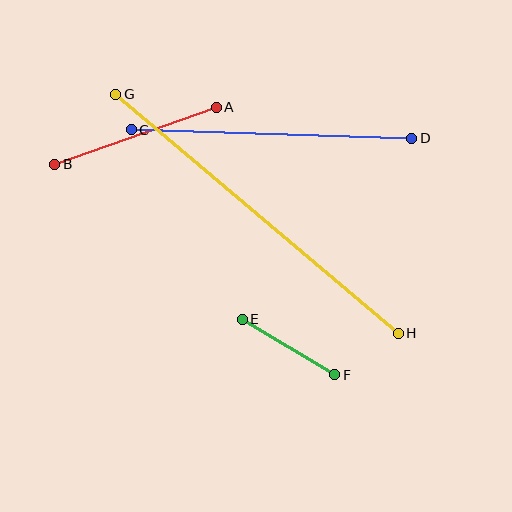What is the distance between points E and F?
The distance is approximately 108 pixels.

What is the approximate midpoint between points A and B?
The midpoint is at approximately (136, 136) pixels.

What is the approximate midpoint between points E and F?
The midpoint is at approximately (288, 347) pixels.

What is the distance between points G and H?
The distance is approximately 370 pixels.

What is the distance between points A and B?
The distance is approximately 171 pixels.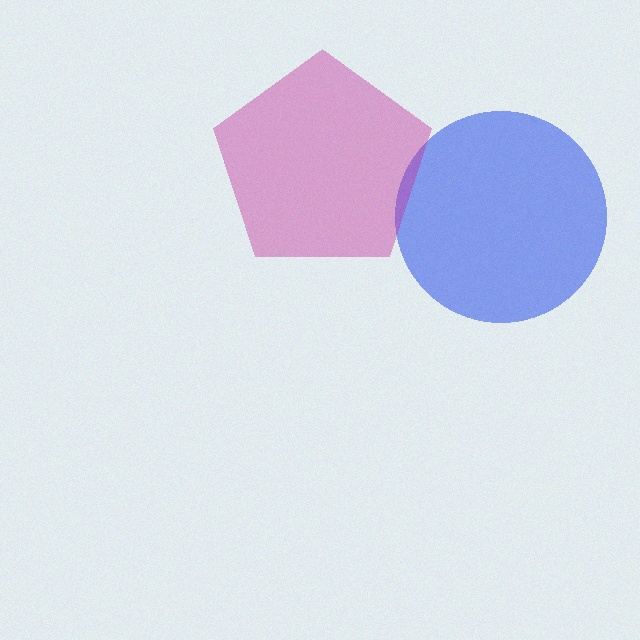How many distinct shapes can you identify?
There are 2 distinct shapes: a blue circle, a magenta pentagon.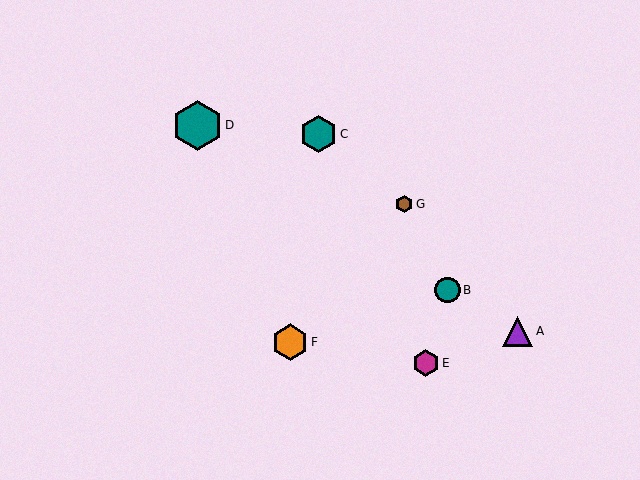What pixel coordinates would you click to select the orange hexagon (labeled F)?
Click at (290, 342) to select the orange hexagon F.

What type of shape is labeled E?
Shape E is a magenta hexagon.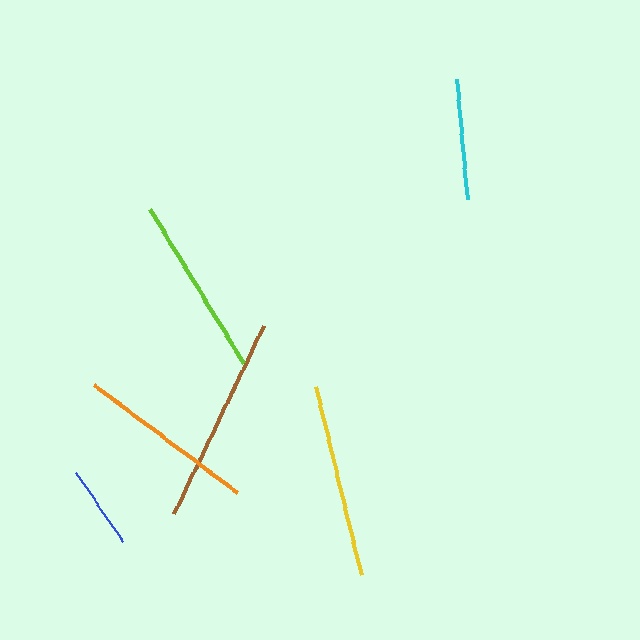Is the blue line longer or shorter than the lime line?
The lime line is longer than the blue line.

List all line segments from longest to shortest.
From longest to shortest: brown, yellow, lime, orange, cyan, blue.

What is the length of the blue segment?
The blue segment is approximately 84 pixels long.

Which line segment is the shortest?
The blue line is the shortest at approximately 84 pixels.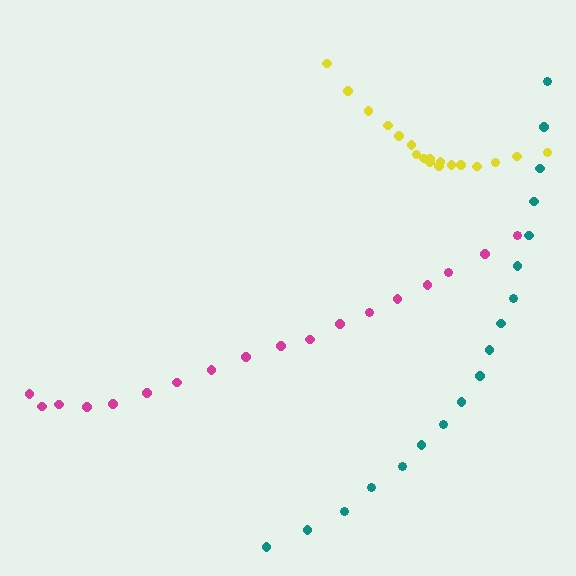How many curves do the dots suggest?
There are 3 distinct paths.